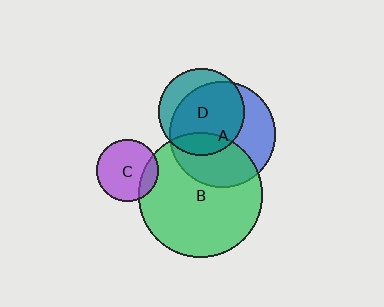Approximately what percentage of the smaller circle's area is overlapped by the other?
Approximately 15%.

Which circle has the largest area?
Circle B (green).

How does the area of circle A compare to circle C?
Approximately 2.9 times.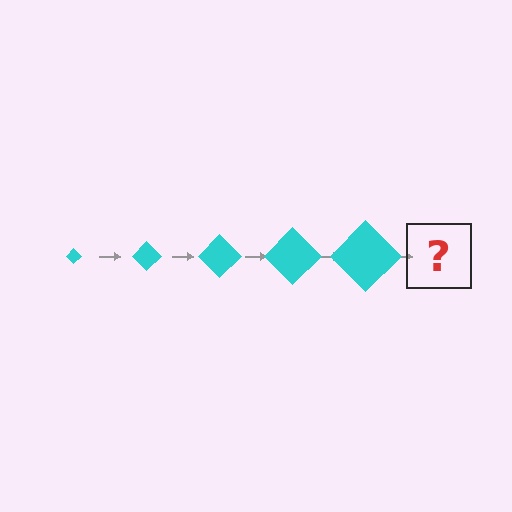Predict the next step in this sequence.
The next step is a cyan diamond, larger than the previous one.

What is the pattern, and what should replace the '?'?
The pattern is that the diamond gets progressively larger each step. The '?' should be a cyan diamond, larger than the previous one.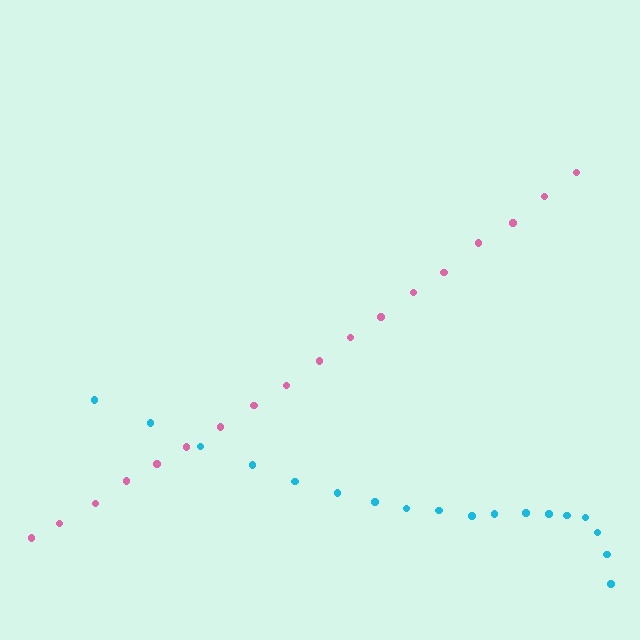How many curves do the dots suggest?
There are 2 distinct paths.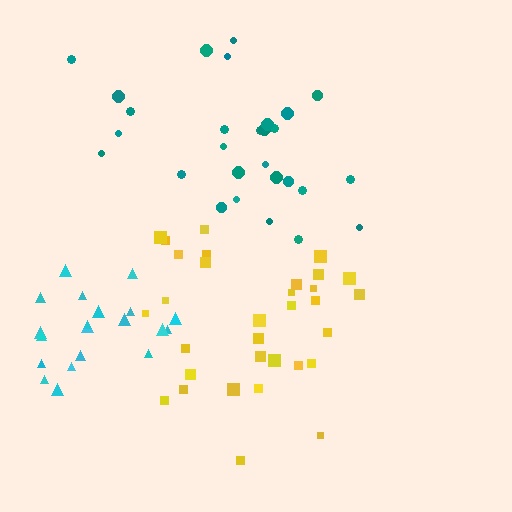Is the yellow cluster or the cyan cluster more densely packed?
Cyan.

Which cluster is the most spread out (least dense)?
Teal.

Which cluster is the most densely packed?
Cyan.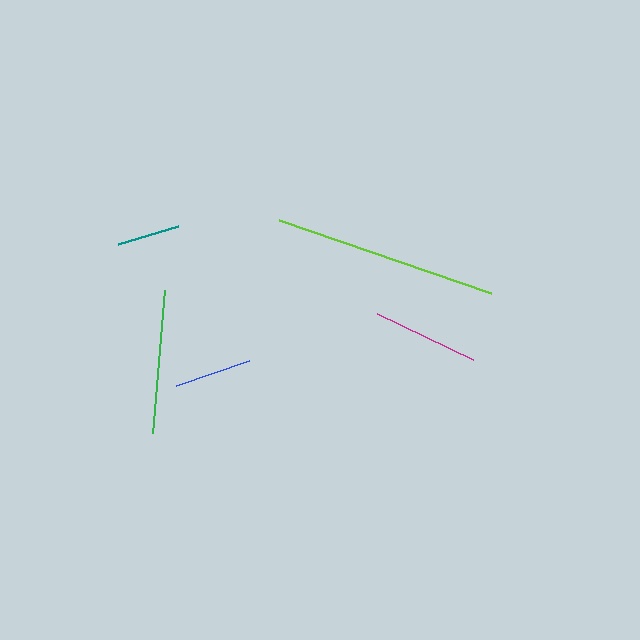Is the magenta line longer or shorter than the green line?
The green line is longer than the magenta line.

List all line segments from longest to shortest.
From longest to shortest: lime, green, magenta, blue, teal.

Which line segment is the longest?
The lime line is the longest at approximately 224 pixels.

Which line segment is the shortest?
The teal line is the shortest at approximately 63 pixels.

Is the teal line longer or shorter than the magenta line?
The magenta line is longer than the teal line.